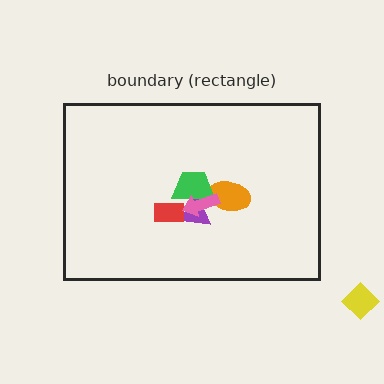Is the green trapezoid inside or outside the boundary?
Inside.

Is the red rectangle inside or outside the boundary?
Inside.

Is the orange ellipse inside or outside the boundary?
Inside.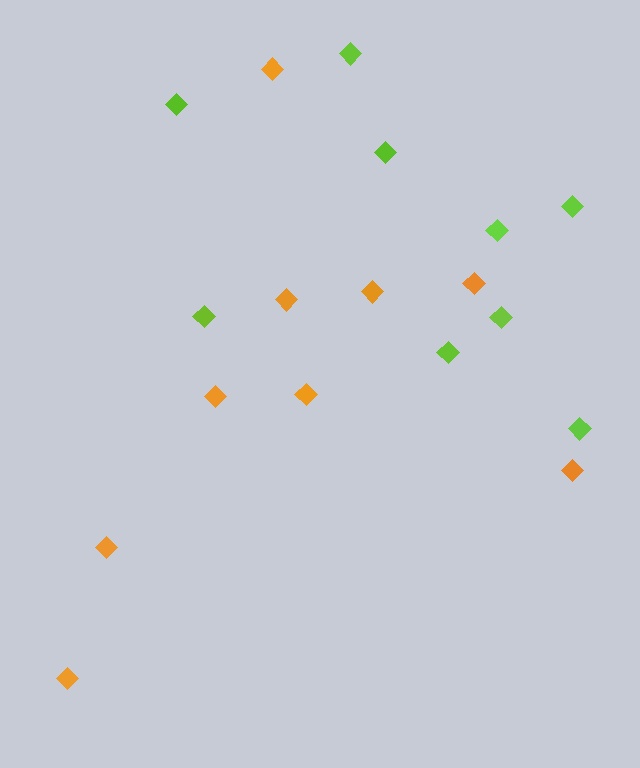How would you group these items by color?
There are 2 groups: one group of orange diamonds (9) and one group of lime diamonds (9).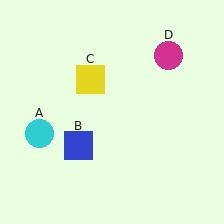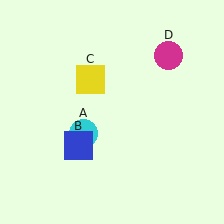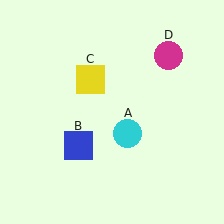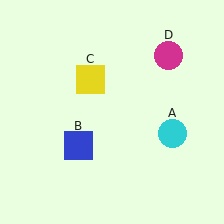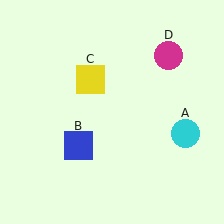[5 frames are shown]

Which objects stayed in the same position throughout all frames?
Blue square (object B) and yellow square (object C) and magenta circle (object D) remained stationary.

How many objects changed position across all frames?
1 object changed position: cyan circle (object A).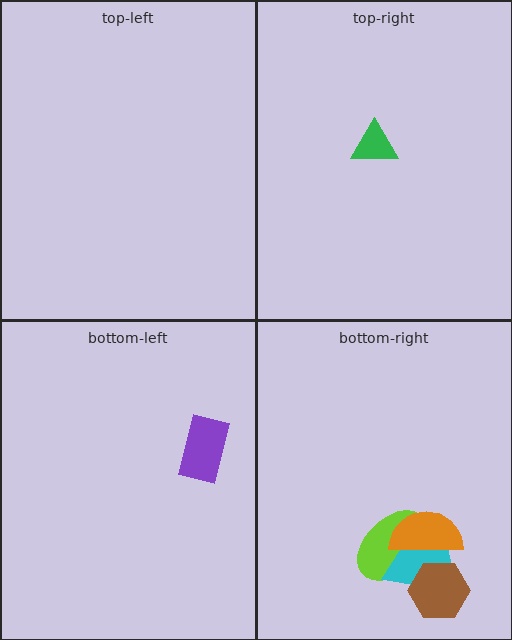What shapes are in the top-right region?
The green triangle.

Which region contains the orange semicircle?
The bottom-right region.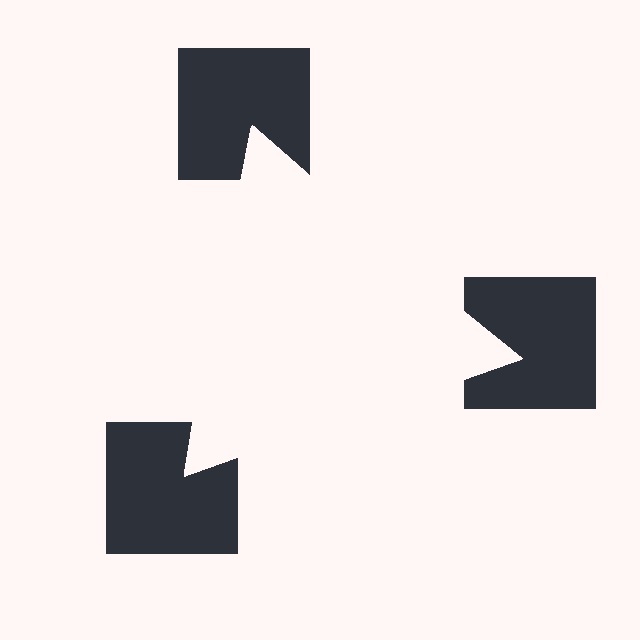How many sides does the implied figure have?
3 sides.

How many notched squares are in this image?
There are 3 — one at each vertex of the illusory triangle.